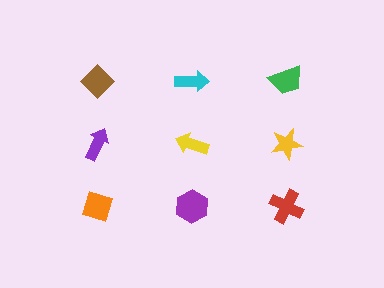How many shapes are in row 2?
3 shapes.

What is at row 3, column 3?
A red cross.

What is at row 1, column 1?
A brown diamond.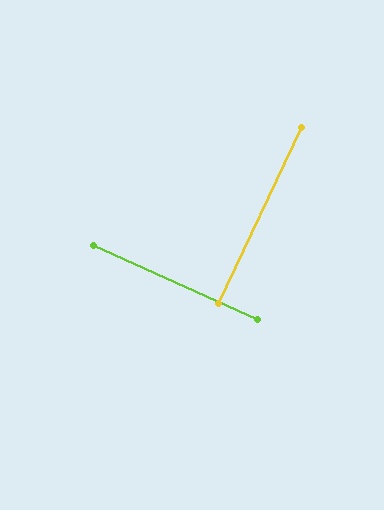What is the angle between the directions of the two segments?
Approximately 89 degrees.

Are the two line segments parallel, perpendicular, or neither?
Perpendicular — they meet at approximately 89°.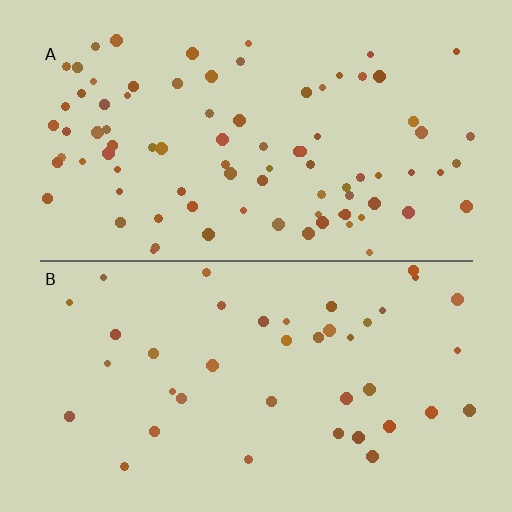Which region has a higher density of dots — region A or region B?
A (the top).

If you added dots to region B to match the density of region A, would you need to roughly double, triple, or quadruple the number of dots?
Approximately double.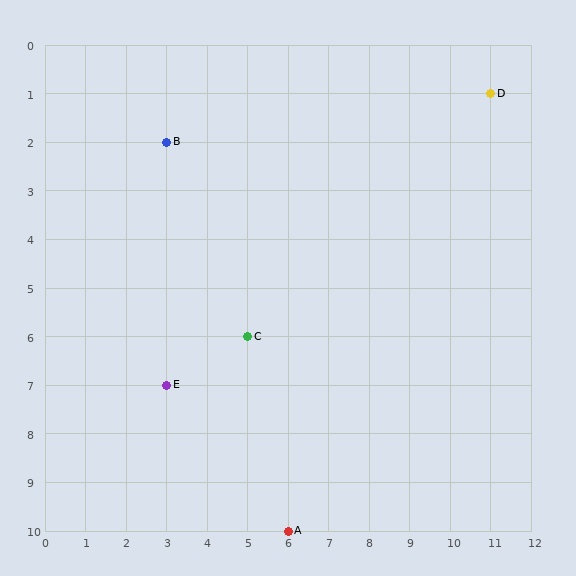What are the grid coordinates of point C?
Point C is at grid coordinates (5, 6).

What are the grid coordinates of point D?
Point D is at grid coordinates (11, 1).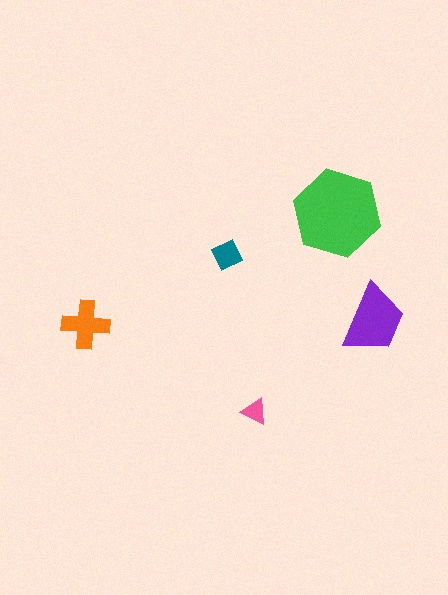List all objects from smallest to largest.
The pink triangle, the teal diamond, the orange cross, the purple trapezoid, the green hexagon.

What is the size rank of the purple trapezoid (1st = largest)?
2nd.